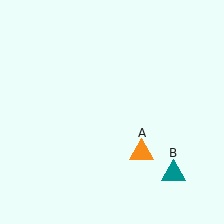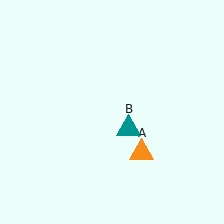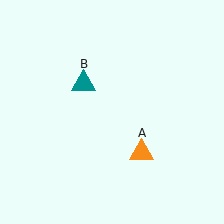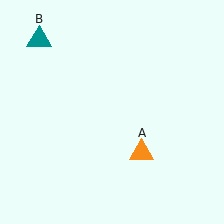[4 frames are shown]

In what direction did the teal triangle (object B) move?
The teal triangle (object B) moved up and to the left.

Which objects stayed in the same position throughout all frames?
Orange triangle (object A) remained stationary.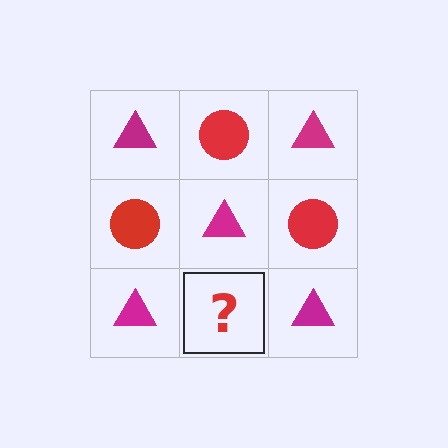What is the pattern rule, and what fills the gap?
The rule is that it alternates magenta triangle and red circle in a checkerboard pattern. The gap should be filled with a red circle.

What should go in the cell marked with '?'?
The missing cell should contain a red circle.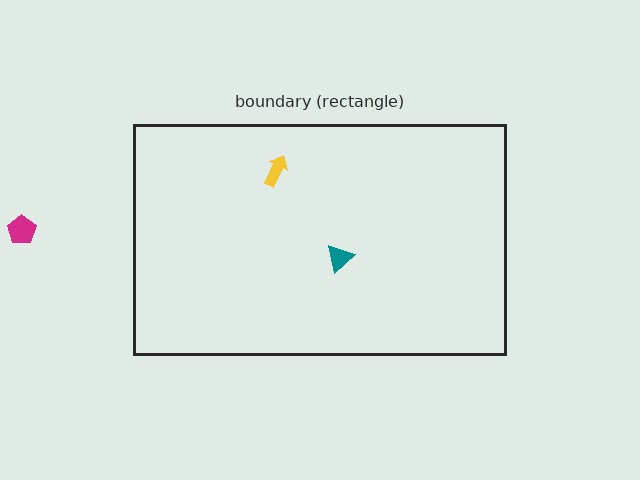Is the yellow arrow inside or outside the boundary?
Inside.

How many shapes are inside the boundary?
2 inside, 1 outside.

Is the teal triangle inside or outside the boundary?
Inside.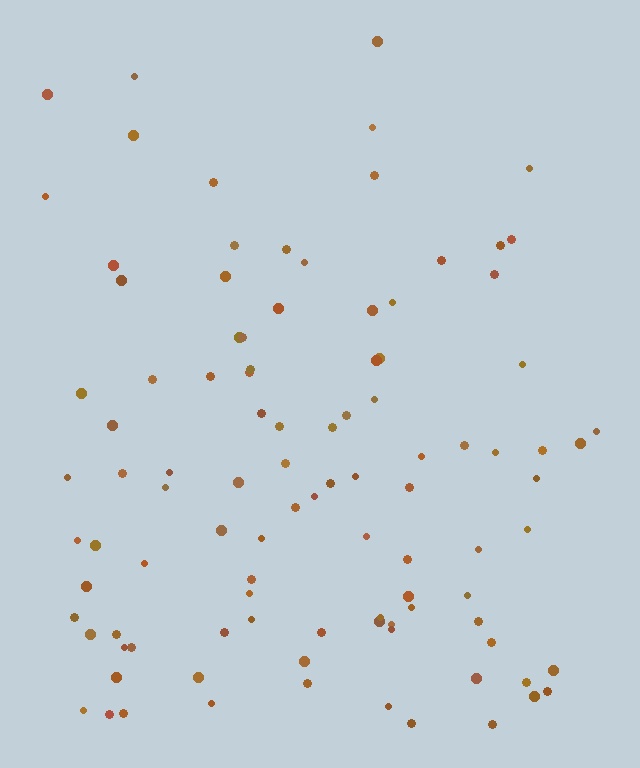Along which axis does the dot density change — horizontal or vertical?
Vertical.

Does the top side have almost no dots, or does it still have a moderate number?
Still a moderate number, just noticeably fewer than the bottom.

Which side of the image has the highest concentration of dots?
The bottom.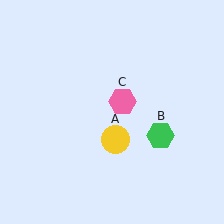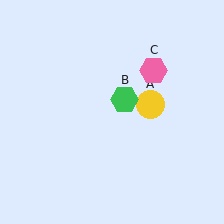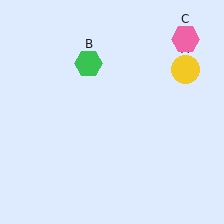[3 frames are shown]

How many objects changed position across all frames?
3 objects changed position: yellow circle (object A), green hexagon (object B), pink hexagon (object C).